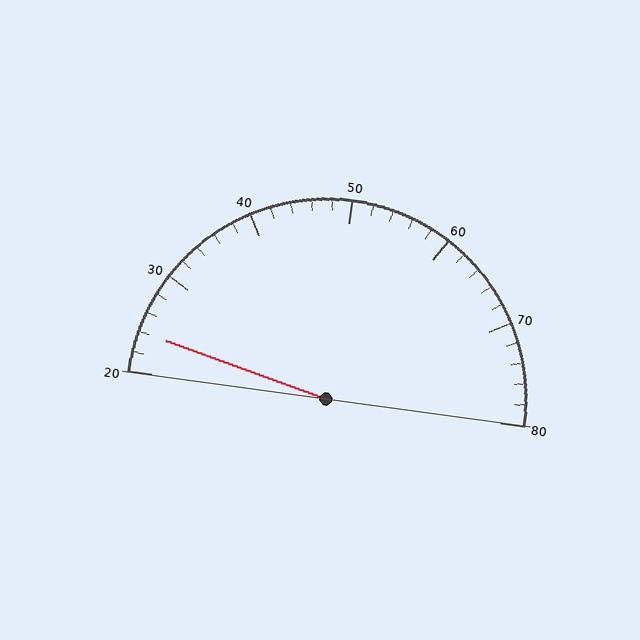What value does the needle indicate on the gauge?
The needle indicates approximately 24.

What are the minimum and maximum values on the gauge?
The gauge ranges from 20 to 80.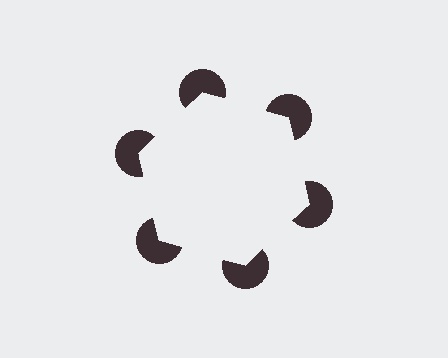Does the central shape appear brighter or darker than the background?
It typically appears slightly brighter than the background, even though no actual brightness change is drawn.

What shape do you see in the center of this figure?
An illusory hexagon — its edges are inferred from the aligned wedge cuts in the pac-man discs, not physically drawn.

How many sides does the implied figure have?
6 sides.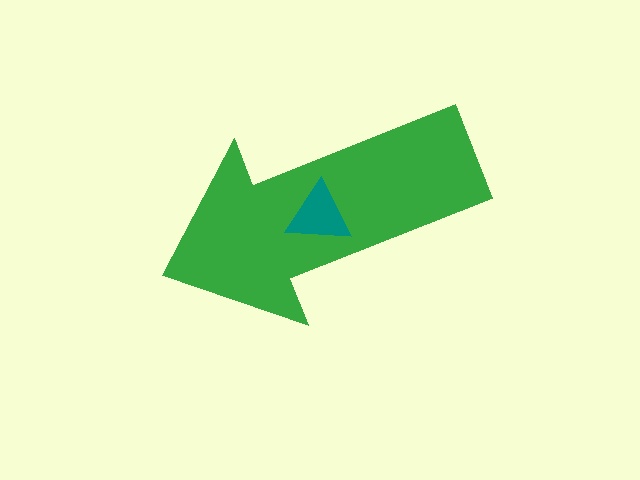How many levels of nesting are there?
2.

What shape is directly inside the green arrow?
The teal triangle.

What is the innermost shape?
The teal triangle.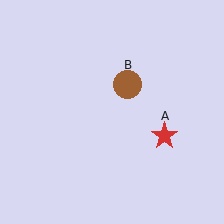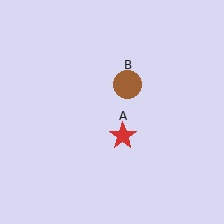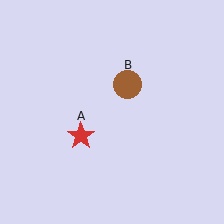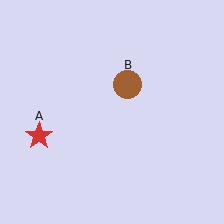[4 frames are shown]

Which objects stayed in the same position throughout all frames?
Brown circle (object B) remained stationary.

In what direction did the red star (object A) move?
The red star (object A) moved left.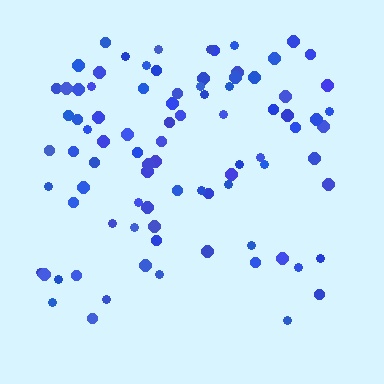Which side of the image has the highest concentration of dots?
The top.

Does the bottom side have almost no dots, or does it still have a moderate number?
Still a moderate number, just noticeably fewer than the top.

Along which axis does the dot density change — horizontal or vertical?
Vertical.